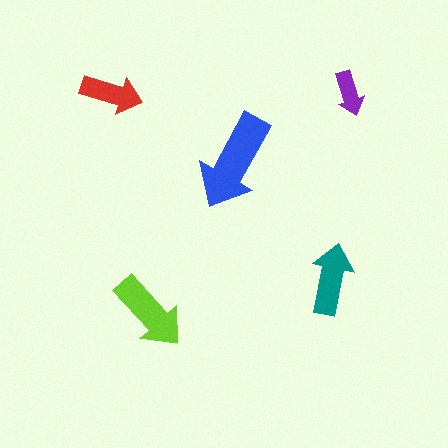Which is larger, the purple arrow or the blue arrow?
The blue one.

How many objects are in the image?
There are 5 objects in the image.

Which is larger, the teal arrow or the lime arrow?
The lime one.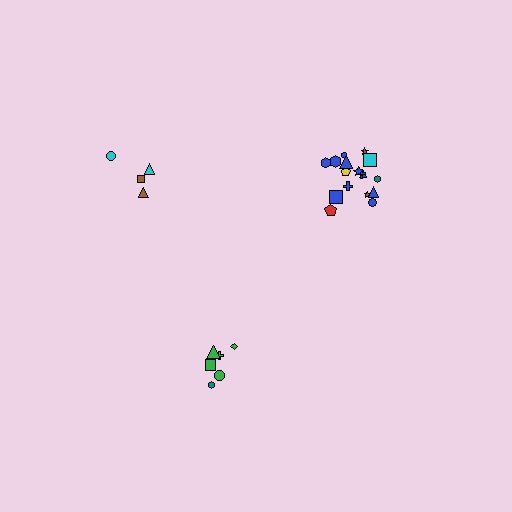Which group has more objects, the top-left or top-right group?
The top-right group.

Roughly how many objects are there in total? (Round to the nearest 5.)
Roughly 30 objects in total.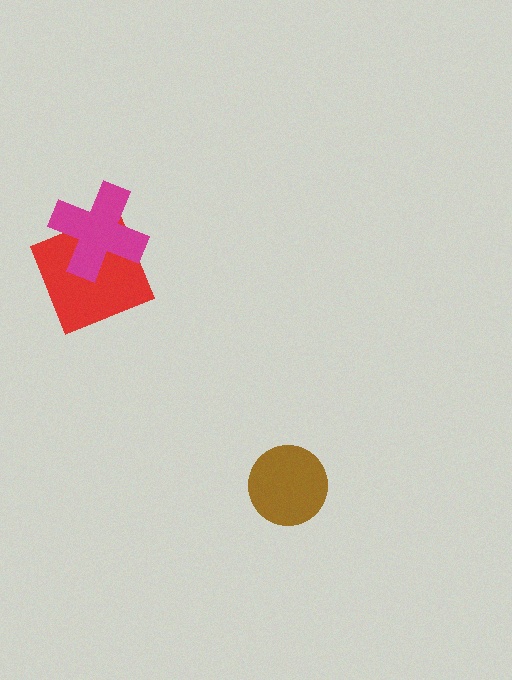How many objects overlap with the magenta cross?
1 object overlaps with the magenta cross.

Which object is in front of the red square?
The magenta cross is in front of the red square.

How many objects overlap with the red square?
1 object overlaps with the red square.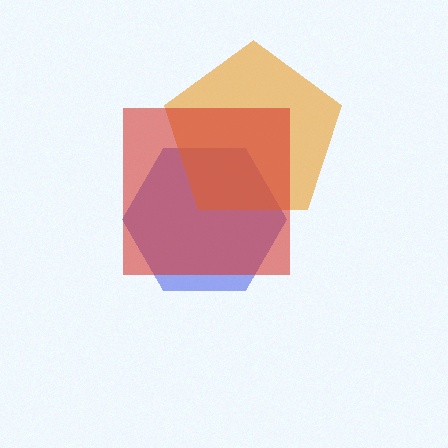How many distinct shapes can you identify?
There are 3 distinct shapes: a blue hexagon, an orange pentagon, a red square.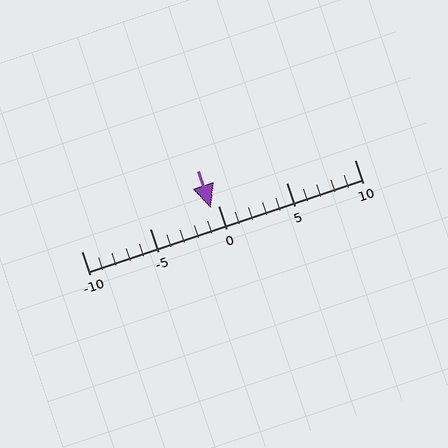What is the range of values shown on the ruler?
The ruler shows values from -10 to 10.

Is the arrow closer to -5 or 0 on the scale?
The arrow is closer to 0.